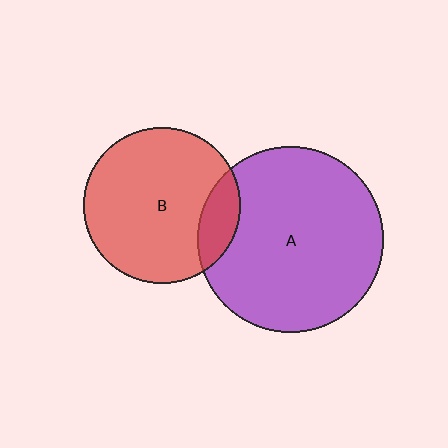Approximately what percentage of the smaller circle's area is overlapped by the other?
Approximately 15%.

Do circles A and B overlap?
Yes.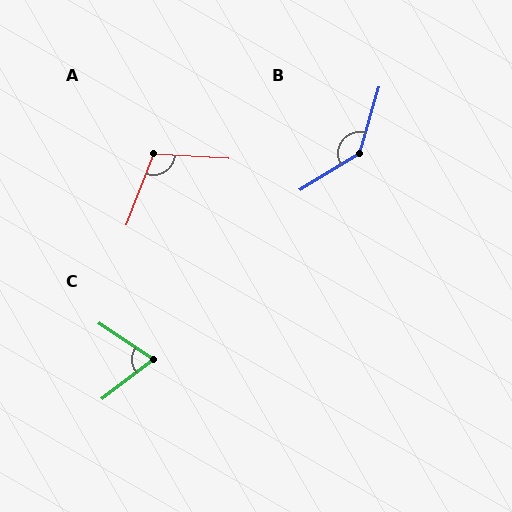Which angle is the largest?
B, at approximately 138 degrees.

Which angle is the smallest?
C, at approximately 72 degrees.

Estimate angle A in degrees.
Approximately 107 degrees.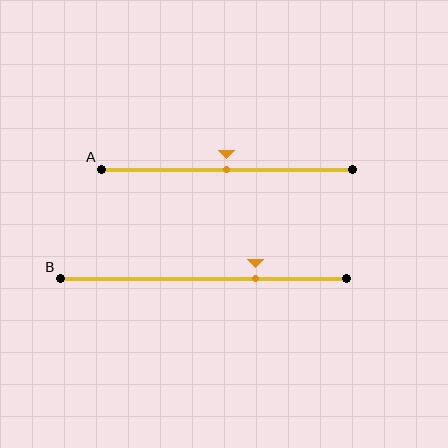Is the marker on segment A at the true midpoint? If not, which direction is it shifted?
Yes, the marker on segment A is at the true midpoint.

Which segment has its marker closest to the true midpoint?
Segment A has its marker closest to the true midpoint.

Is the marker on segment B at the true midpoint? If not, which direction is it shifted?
No, the marker on segment B is shifted to the right by about 18% of the segment length.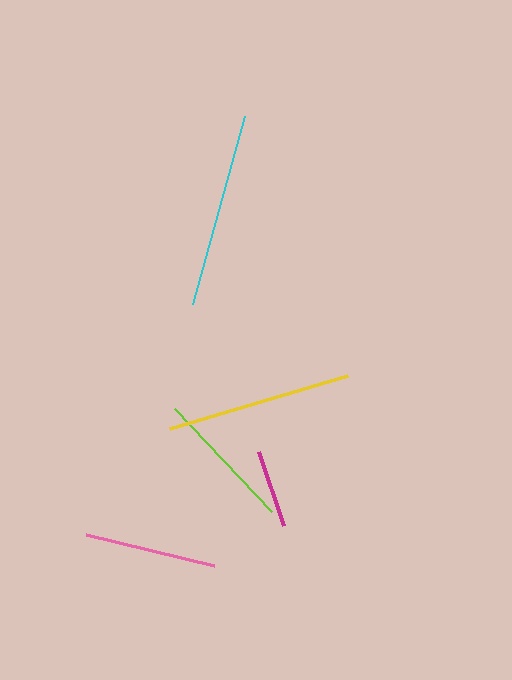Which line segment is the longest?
The cyan line is the longest at approximately 195 pixels.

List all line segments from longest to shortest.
From longest to shortest: cyan, yellow, lime, pink, magenta.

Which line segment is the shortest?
The magenta line is the shortest at approximately 78 pixels.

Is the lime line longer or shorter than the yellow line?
The yellow line is longer than the lime line.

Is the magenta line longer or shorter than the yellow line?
The yellow line is longer than the magenta line.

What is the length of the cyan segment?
The cyan segment is approximately 195 pixels long.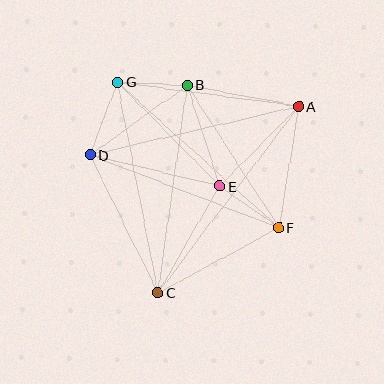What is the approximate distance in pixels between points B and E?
The distance between B and E is approximately 107 pixels.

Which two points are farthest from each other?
Points A and C are farthest from each other.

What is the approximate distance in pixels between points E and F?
The distance between E and F is approximately 72 pixels.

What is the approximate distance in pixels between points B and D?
The distance between B and D is approximately 120 pixels.